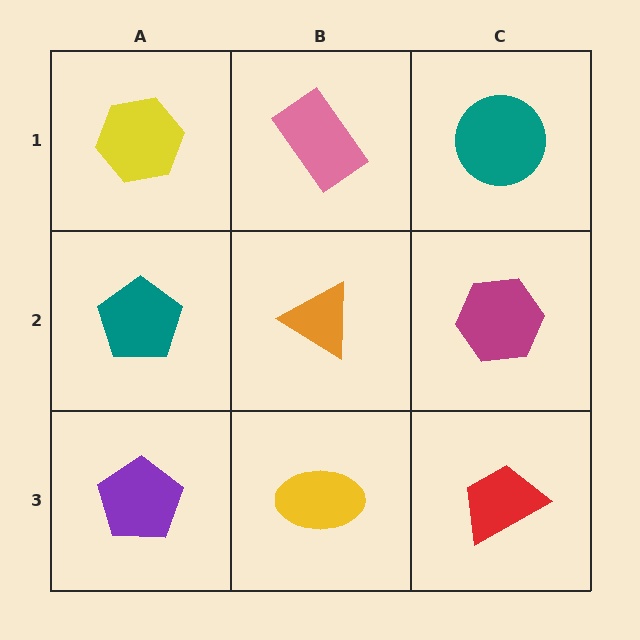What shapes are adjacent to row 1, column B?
An orange triangle (row 2, column B), a yellow hexagon (row 1, column A), a teal circle (row 1, column C).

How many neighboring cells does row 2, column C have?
3.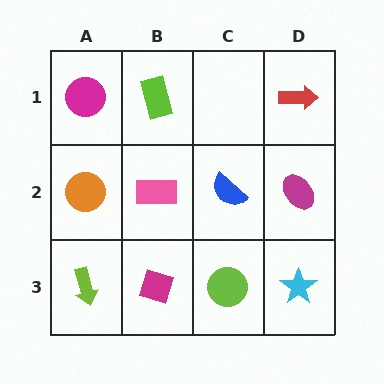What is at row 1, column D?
A red arrow.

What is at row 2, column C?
A blue semicircle.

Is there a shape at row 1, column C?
No, that cell is empty.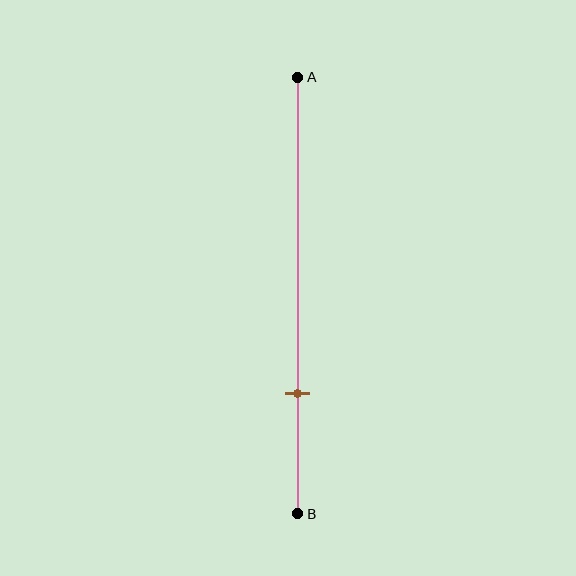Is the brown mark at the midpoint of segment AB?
No, the mark is at about 70% from A, not at the 50% midpoint.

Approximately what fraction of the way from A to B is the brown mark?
The brown mark is approximately 70% of the way from A to B.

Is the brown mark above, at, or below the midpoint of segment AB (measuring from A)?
The brown mark is below the midpoint of segment AB.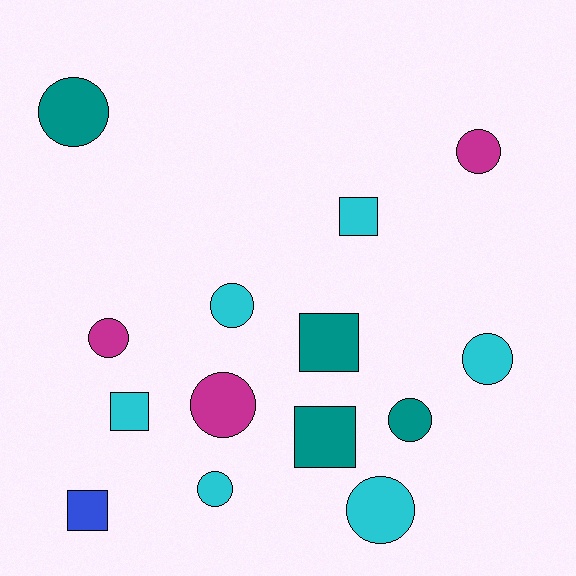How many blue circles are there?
There are no blue circles.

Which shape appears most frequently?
Circle, with 9 objects.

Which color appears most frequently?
Cyan, with 6 objects.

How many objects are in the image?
There are 14 objects.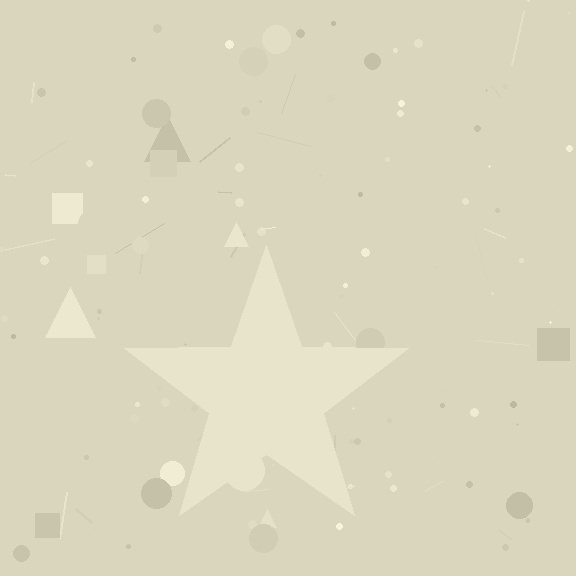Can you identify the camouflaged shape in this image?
The camouflaged shape is a star.